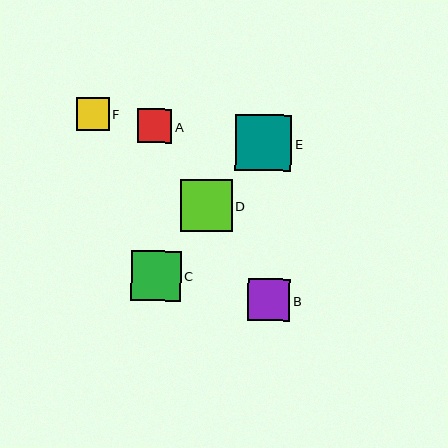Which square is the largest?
Square E is the largest with a size of approximately 57 pixels.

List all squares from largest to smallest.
From largest to smallest: E, D, C, B, A, F.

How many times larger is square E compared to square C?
Square E is approximately 1.1 times the size of square C.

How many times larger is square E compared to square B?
Square E is approximately 1.4 times the size of square B.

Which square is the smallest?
Square F is the smallest with a size of approximately 33 pixels.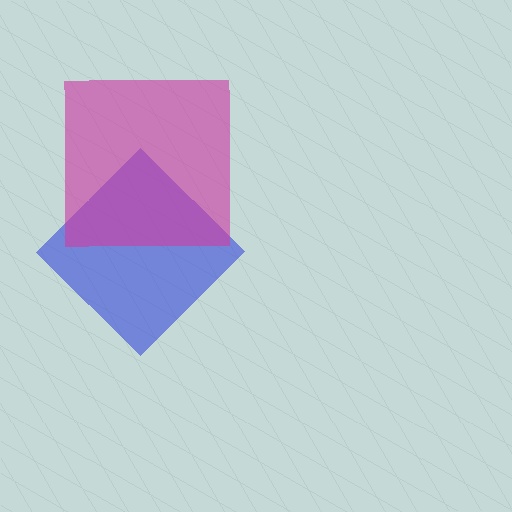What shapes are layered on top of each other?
The layered shapes are: a blue diamond, a magenta square.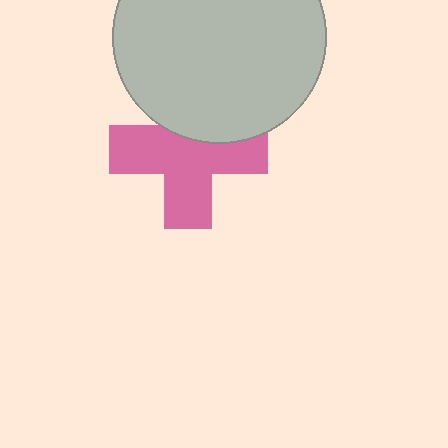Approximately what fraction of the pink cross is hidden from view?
Roughly 32% of the pink cross is hidden behind the light gray circle.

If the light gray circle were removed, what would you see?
You would see the complete pink cross.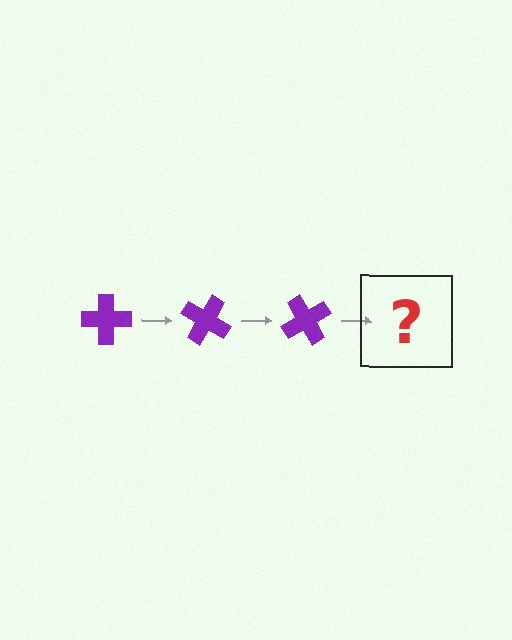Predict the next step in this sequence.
The next step is a purple cross rotated 90 degrees.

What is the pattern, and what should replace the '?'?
The pattern is that the cross rotates 30 degrees each step. The '?' should be a purple cross rotated 90 degrees.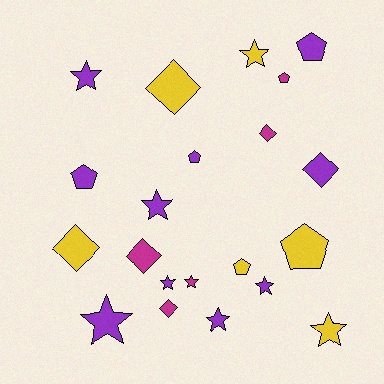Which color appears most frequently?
Purple, with 10 objects.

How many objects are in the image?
There are 21 objects.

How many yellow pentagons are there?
There are 2 yellow pentagons.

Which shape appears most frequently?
Star, with 9 objects.